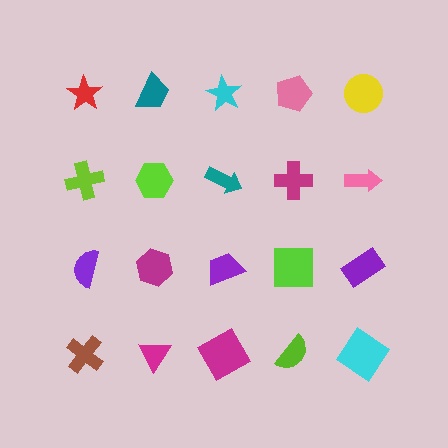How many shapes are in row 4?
5 shapes.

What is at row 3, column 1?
A purple semicircle.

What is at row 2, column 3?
A teal arrow.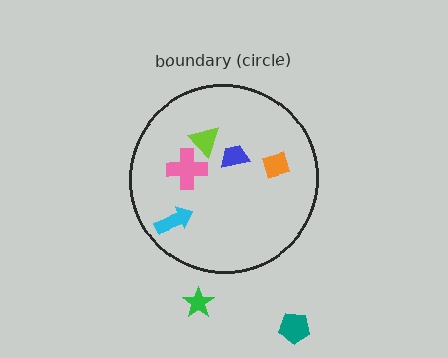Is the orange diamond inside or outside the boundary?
Inside.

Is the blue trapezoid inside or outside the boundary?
Inside.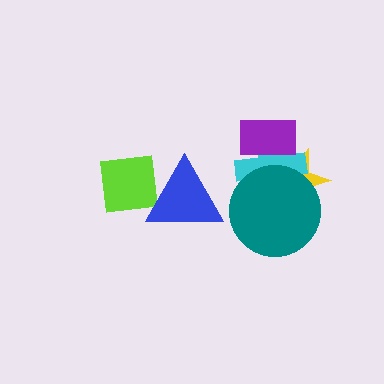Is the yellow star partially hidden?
Yes, it is partially covered by another shape.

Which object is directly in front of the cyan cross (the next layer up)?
The purple rectangle is directly in front of the cyan cross.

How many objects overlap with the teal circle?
2 objects overlap with the teal circle.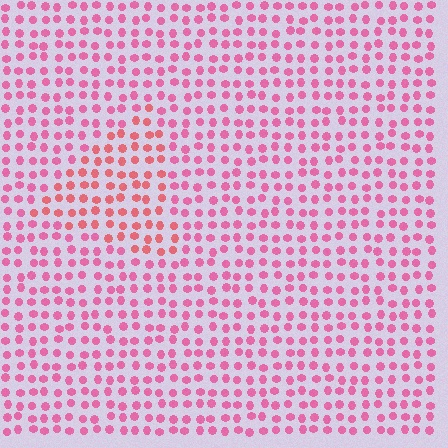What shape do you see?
I see a triangle.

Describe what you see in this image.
The image is filled with small pink elements in a uniform arrangement. A triangle-shaped region is visible where the elements are tinted to a slightly different hue, forming a subtle color boundary.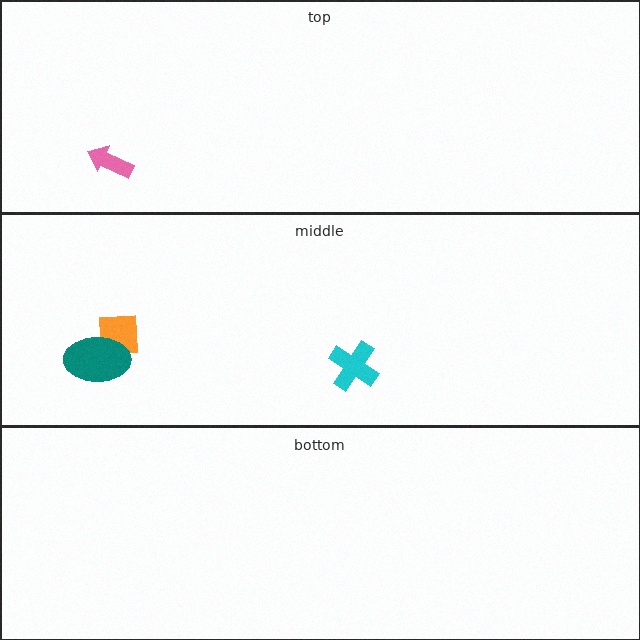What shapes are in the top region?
The pink arrow.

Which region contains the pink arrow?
The top region.